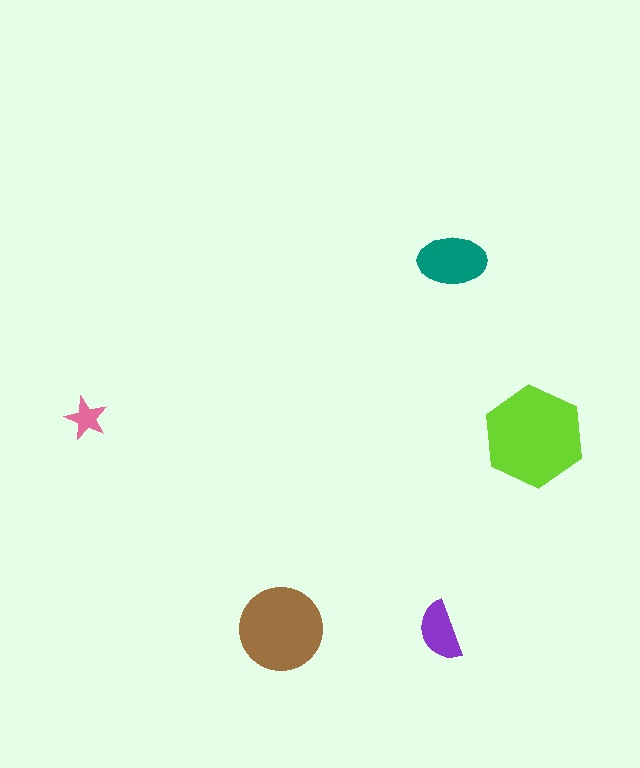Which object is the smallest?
The pink star.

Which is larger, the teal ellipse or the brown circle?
The brown circle.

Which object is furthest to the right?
The lime hexagon is rightmost.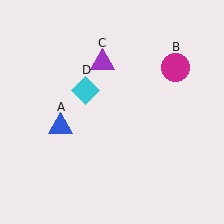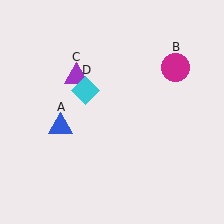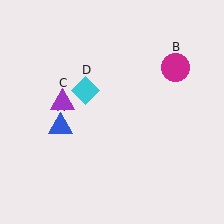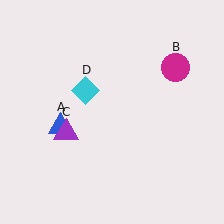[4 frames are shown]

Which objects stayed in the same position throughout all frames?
Blue triangle (object A) and magenta circle (object B) and cyan diamond (object D) remained stationary.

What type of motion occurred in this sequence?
The purple triangle (object C) rotated counterclockwise around the center of the scene.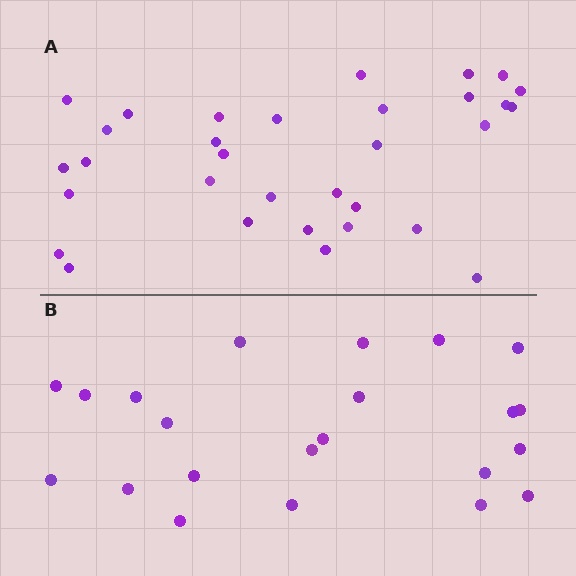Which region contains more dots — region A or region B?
Region A (the top region) has more dots.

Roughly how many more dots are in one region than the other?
Region A has roughly 10 or so more dots than region B.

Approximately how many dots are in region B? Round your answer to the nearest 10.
About 20 dots. (The exact count is 22, which rounds to 20.)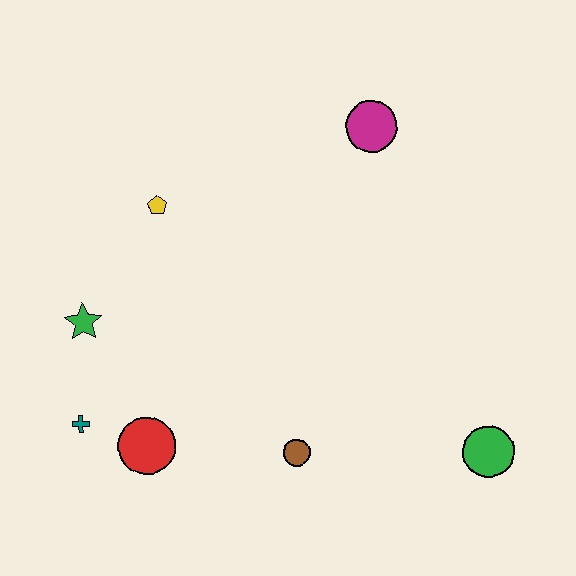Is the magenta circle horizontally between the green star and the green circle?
Yes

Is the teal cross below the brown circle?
No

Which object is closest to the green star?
The teal cross is closest to the green star.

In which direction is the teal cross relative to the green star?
The teal cross is below the green star.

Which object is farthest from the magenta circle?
The teal cross is farthest from the magenta circle.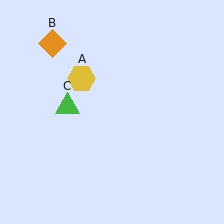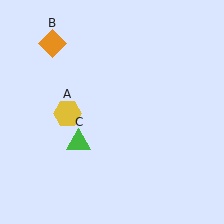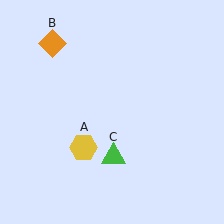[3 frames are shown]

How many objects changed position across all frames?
2 objects changed position: yellow hexagon (object A), green triangle (object C).